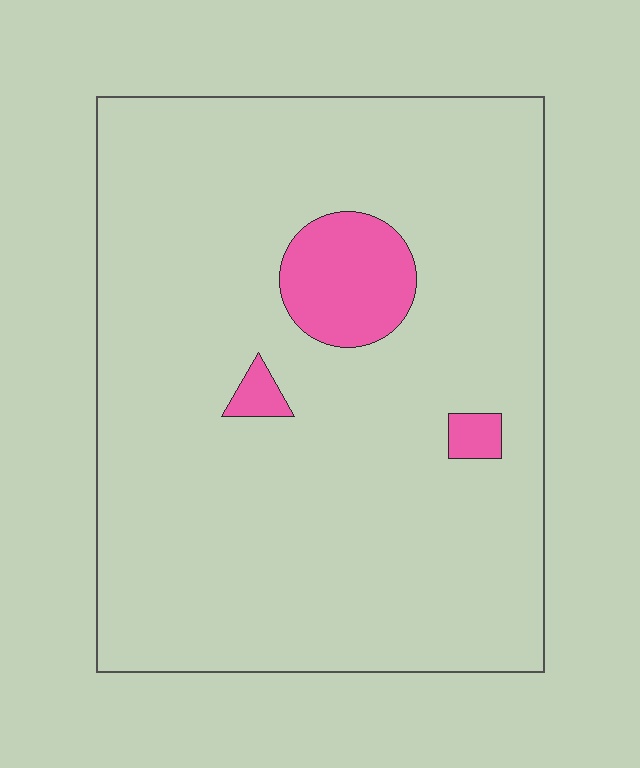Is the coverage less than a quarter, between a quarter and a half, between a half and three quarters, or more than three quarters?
Less than a quarter.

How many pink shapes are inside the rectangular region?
3.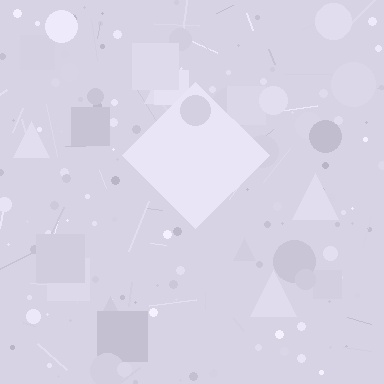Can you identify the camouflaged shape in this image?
The camouflaged shape is a diamond.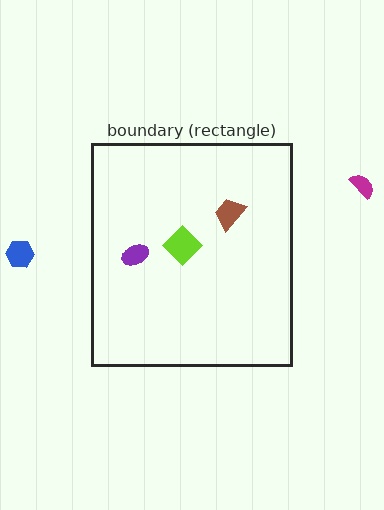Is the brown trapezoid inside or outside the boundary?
Inside.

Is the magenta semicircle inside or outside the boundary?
Outside.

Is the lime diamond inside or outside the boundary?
Inside.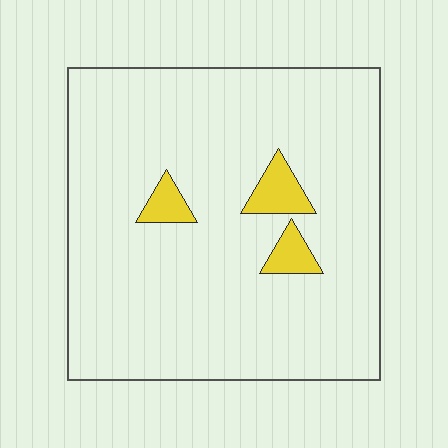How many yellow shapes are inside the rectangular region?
3.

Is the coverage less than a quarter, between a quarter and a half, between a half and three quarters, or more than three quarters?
Less than a quarter.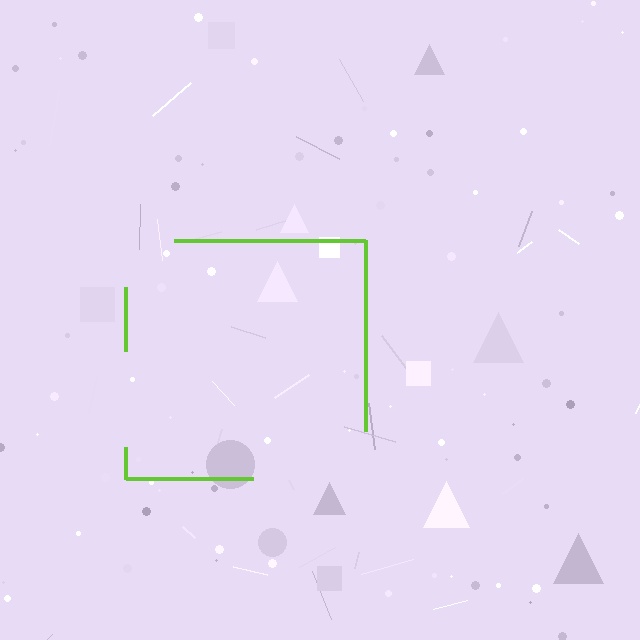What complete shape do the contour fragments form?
The contour fragments form a square.